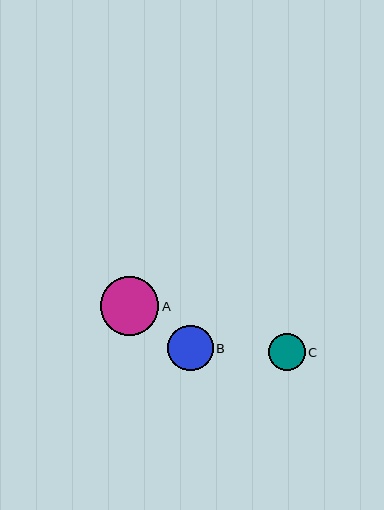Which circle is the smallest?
Circle C is the smallest with a size of approximately 37 pixels.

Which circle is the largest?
Circle A is the largest with a size of approximately 58 pixels.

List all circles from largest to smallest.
From largest to smallest: A, B, C.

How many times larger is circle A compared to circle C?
Circle A is approximately 1.6 times the size of circle C.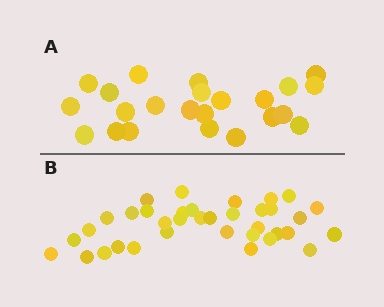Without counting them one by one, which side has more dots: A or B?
Region B (the bottom region) has more dots.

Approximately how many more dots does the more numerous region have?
Region B has approximately 15 more dots than region A.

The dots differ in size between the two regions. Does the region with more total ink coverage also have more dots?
No. Region A has more total ink coverage because its dots are larger, but region B actually contains more individual dots. Total area can be misleading — the number of items is what matters here.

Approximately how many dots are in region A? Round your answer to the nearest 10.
About 20 dots. (The exact count is 23, which rounds to 20.)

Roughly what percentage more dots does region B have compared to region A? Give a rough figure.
About 55% more.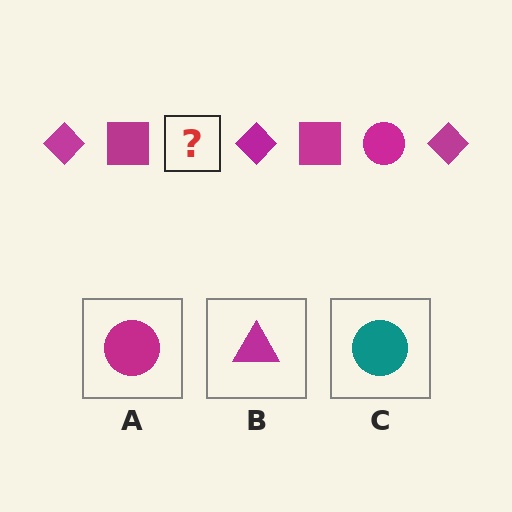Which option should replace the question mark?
Option A.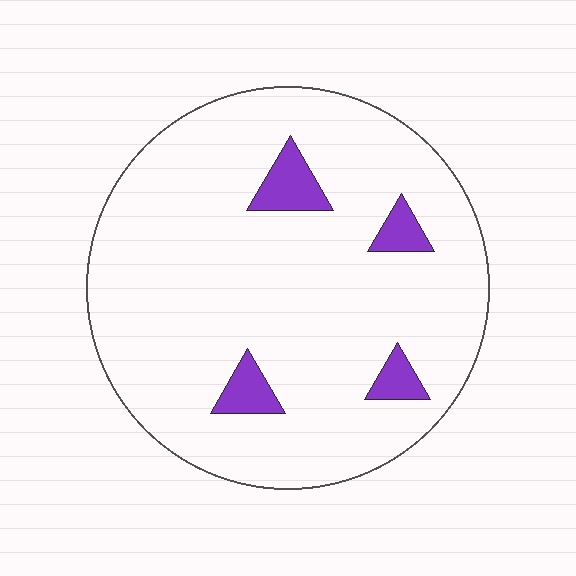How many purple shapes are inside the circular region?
4.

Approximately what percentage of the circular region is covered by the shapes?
Approximately 10%.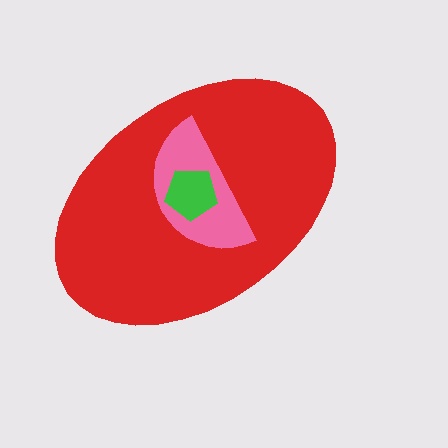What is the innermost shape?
The green pentagon.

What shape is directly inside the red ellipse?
The pink semicircle.